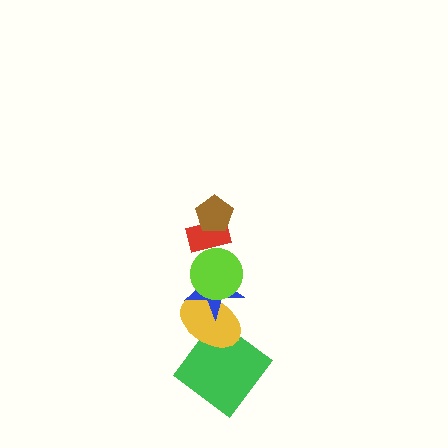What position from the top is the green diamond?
The green diamond is 6th from the top.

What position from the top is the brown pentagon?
The brown pentagon is 1st from the top.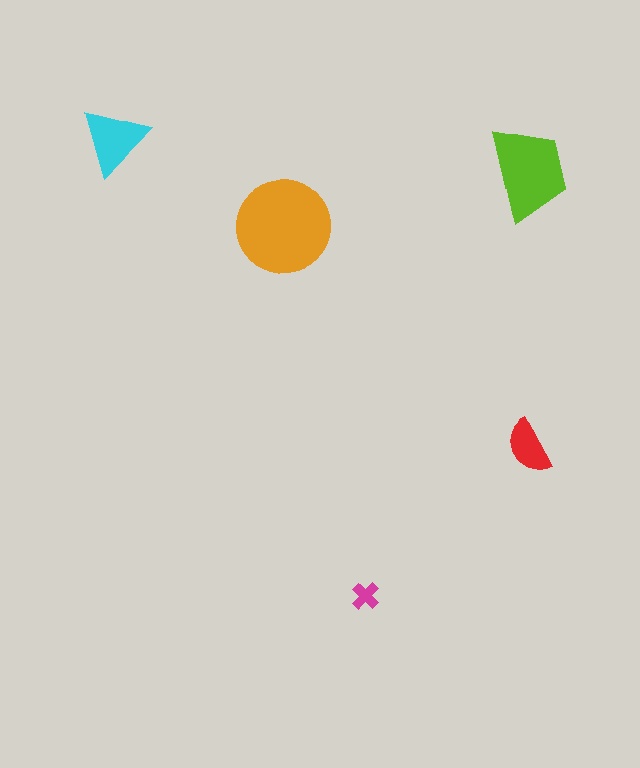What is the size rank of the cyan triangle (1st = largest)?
3rd.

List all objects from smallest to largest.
The magenta cross, the red semicircle, the cyan triangle, the lime trapezoid, the orange circle.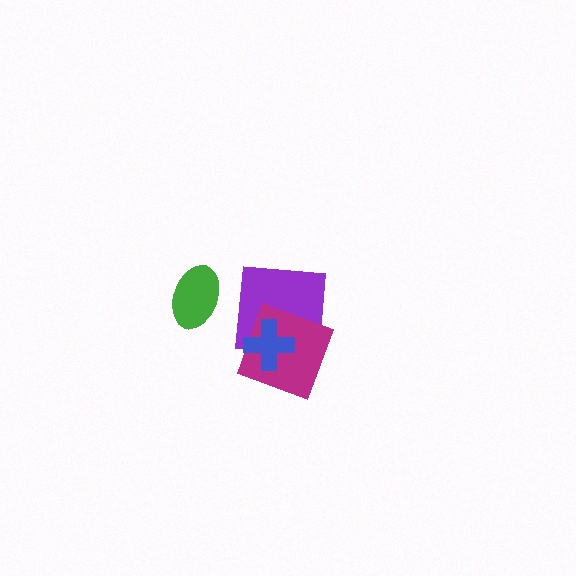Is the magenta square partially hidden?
Yes, it is partially covered by another shape.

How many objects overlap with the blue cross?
2 objects overlap with the blue cross.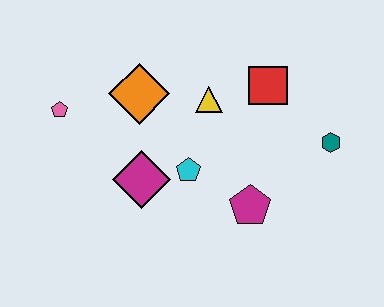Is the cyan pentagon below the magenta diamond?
No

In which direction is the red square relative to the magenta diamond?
The red square is to the right of the magenta diamond.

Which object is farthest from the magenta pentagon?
The pink pentagon is farthest from the magenta pentagon.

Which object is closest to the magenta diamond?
The cyan pentagon is closest to the magenta diamond.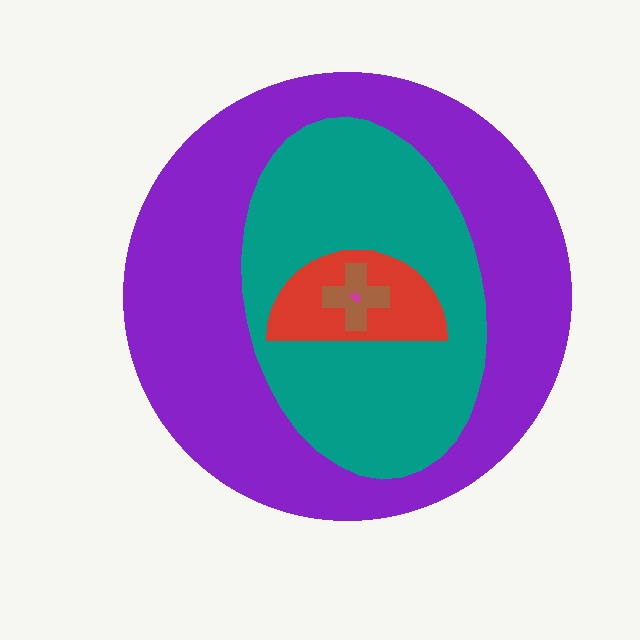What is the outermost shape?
The purple circle.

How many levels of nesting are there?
5.